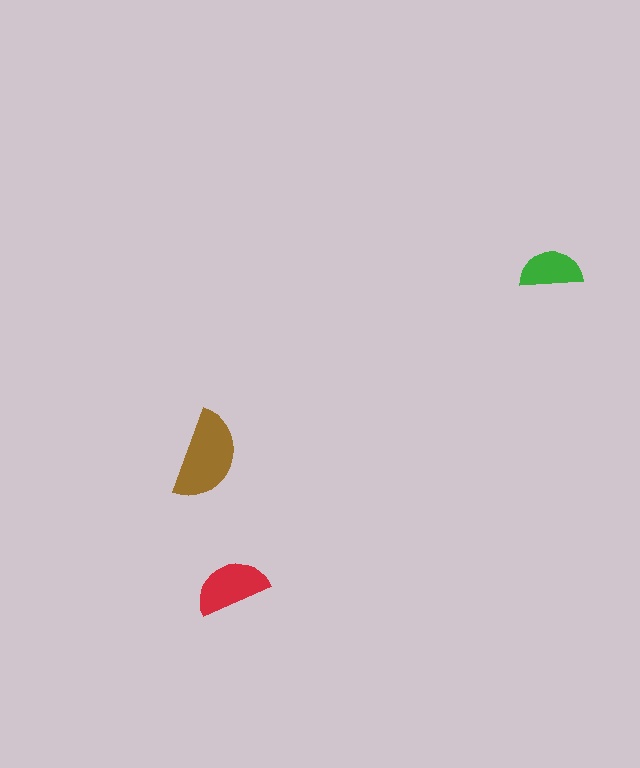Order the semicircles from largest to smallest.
the brown one, the red one, the green one.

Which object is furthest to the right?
The green semicircle is rightmost.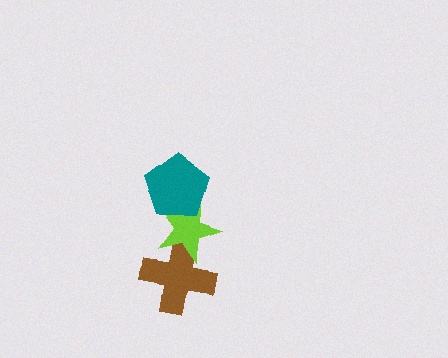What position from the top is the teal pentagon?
The teal pentagon is 1st from the top.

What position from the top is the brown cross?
The brown cross is 3rd from the top.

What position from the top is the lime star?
The lime star is 2nd from the top.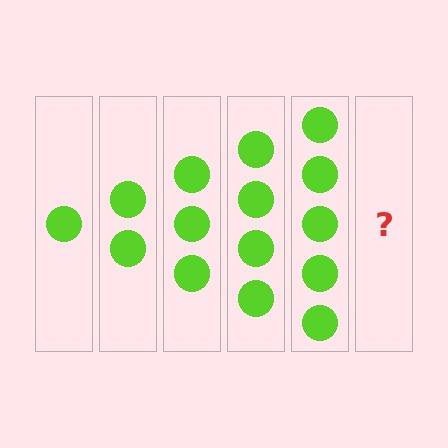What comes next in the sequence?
The next element should be 6 circles.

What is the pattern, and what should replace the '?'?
The pattern is that each step adds one more circle. The '?' should be 6 circles.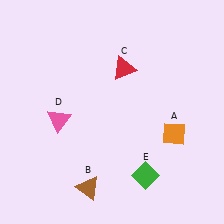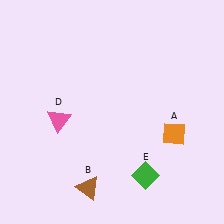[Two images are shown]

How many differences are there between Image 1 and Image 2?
There is 1 difference between the two images.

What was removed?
The red triangle (C) was removed in Image 2.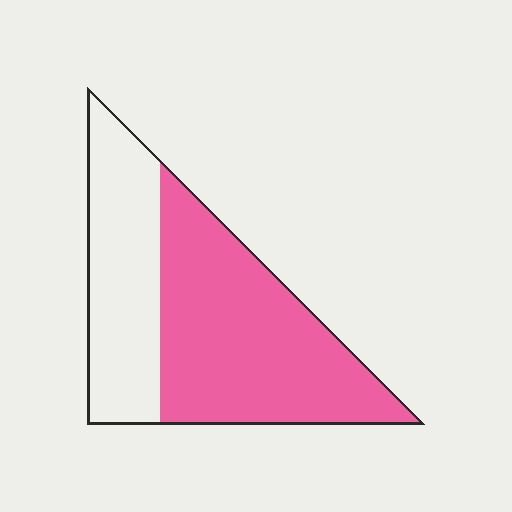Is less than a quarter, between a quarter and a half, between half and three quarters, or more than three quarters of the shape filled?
Between half and three quarters.